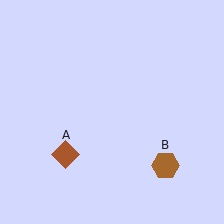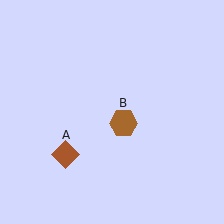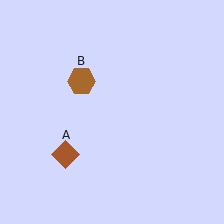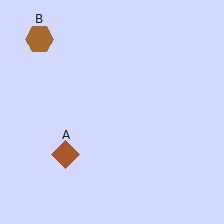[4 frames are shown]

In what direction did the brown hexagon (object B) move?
The brown hexagon (object B) moved up and to the left.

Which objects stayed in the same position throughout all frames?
Brown diamond (object A) remained stationary.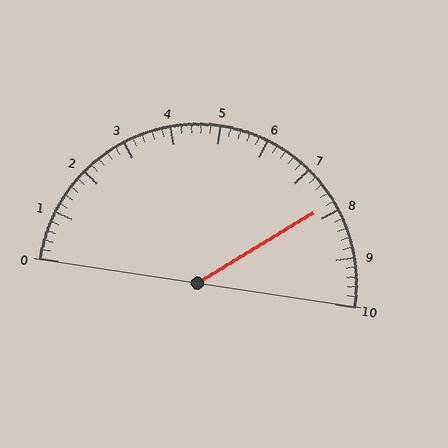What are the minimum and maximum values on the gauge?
The gauge ranges from 0 to 10.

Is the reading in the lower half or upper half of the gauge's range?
The reading is in the upper half of the range (0 to 10).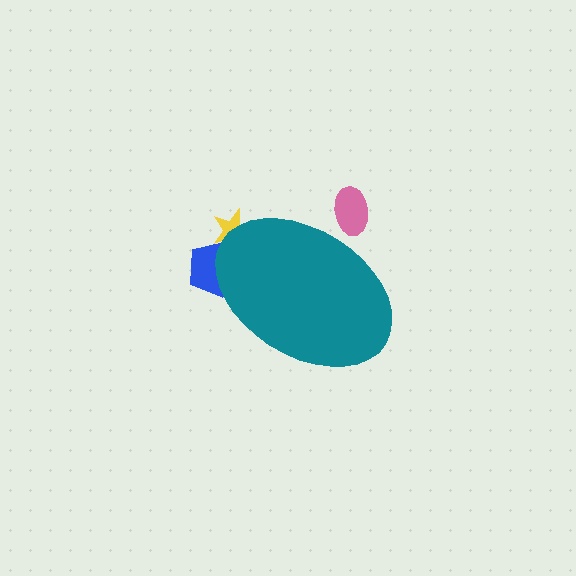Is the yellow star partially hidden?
Yes, the yellow star is partially hidden behind the teal ellipse.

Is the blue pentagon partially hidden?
Yes, the blue pentagon is partially hidden behind the teal ellipse.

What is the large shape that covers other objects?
A teal ellipse.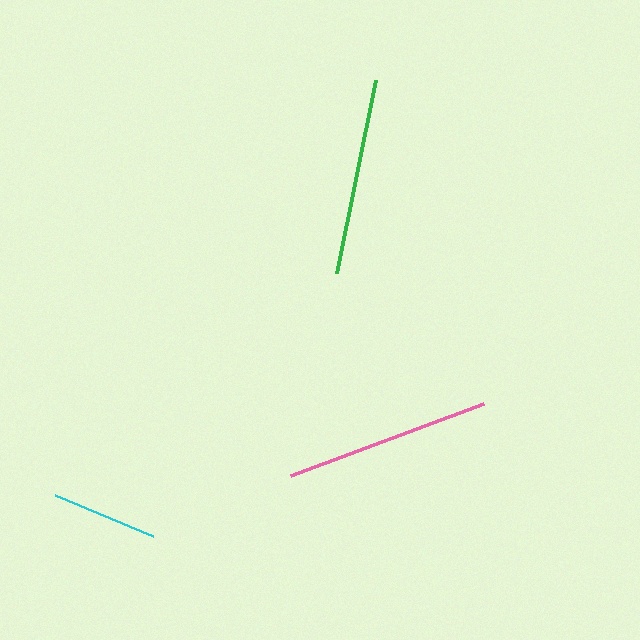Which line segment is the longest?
The pink line is the longest at approximately 206 pixels.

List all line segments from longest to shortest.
From longest to shortest: pink, green, cyan.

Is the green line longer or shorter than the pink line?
The pink line is longer than the green line.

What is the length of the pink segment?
The pink segment is approximately 206 pixels long.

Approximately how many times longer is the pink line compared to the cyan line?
The pink line is approximately 1.9 times the length of the cyan line.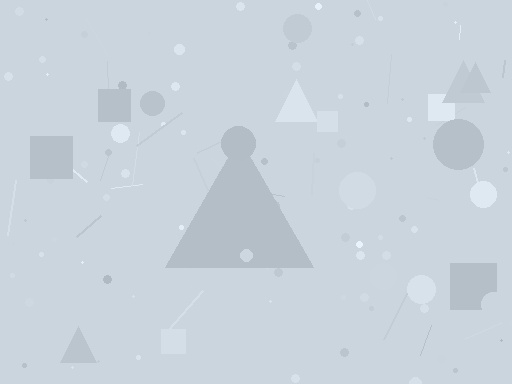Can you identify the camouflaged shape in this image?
The camouflaged shape is a triangle.